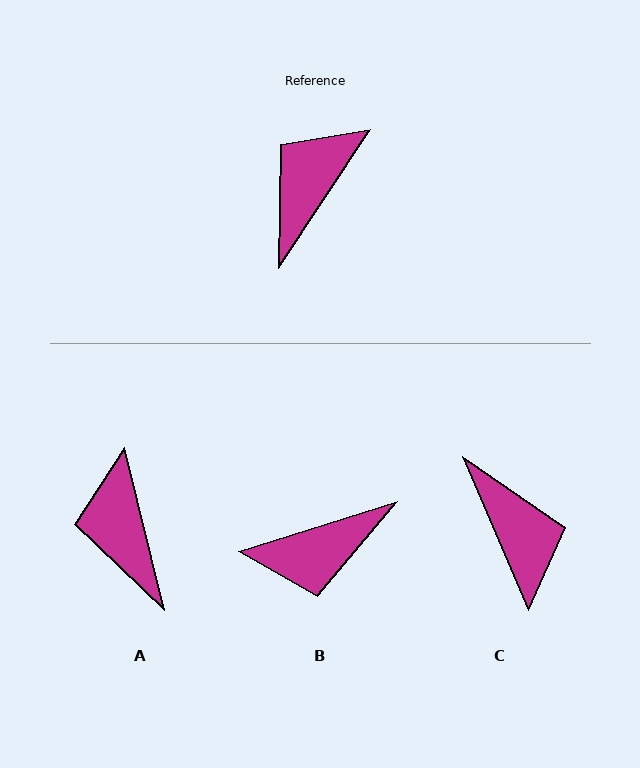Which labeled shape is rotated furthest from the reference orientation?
B, about 141 degrees away.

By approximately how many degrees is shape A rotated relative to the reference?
Approximately 47 degrees counter-clockwise.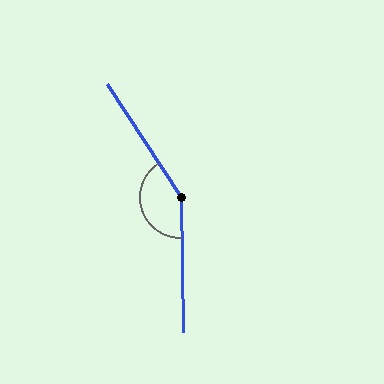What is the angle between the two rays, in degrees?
Approximately 148 degrees.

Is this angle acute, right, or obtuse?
It is obtuse.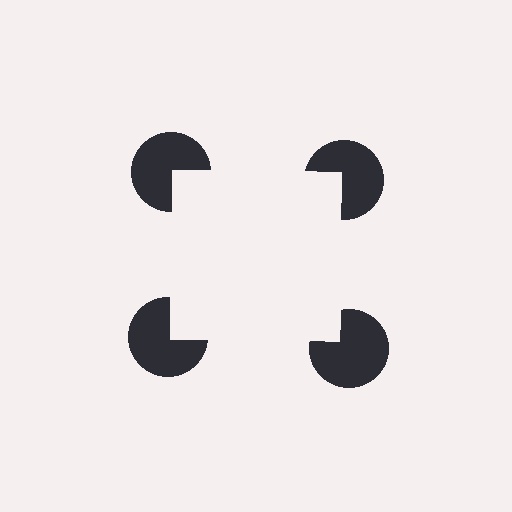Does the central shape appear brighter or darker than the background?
It typically appears slightly brighter than the background, even though no actual brightness change is drawn.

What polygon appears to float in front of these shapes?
An illusory square — its edges are inferred from the aligned wedge cuts in the pac-man discs, not physically drawn.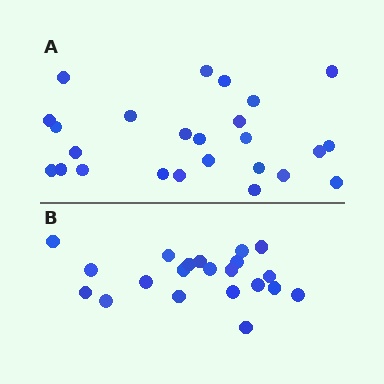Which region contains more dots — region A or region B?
Region A (the top region) has more dots.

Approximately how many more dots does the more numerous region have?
Region A has about 4 more dots than region B.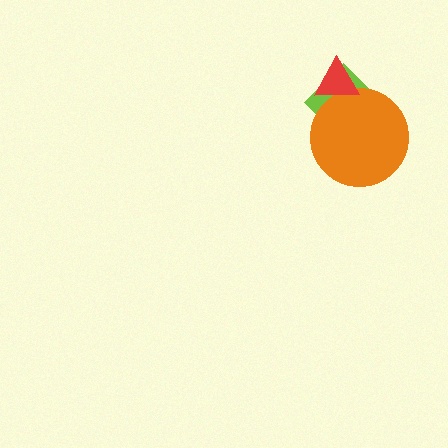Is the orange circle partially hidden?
Yes, it is partially covered by another shape.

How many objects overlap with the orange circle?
2 objects overlap with the orange circle.